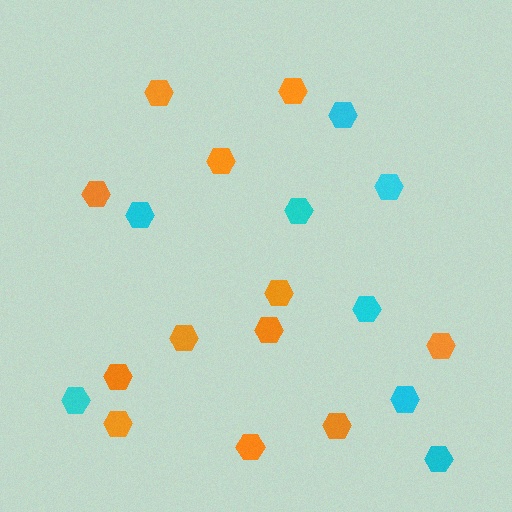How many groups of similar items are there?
There are 2 groups: one group of orange hexagons (12) and one group of cyan hexagons (8).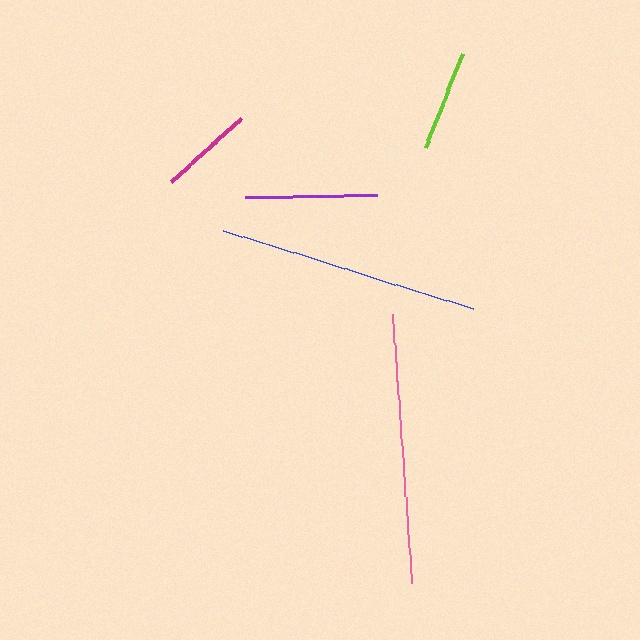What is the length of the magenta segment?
The magenta segment is approximately 95 pixels long.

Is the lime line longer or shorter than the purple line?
The purple line is longer than the lime line.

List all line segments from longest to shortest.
From longest to shortest: pink, blue, purple, lime, magenta.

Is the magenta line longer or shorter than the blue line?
The blue line is longer than the magenta line.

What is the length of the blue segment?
The blue segment is approximately 262 pixels long.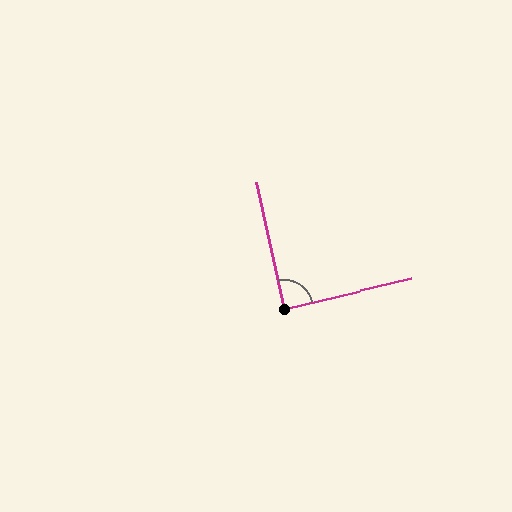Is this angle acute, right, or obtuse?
It is approximately a right angle.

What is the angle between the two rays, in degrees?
Approximately 89 degrees.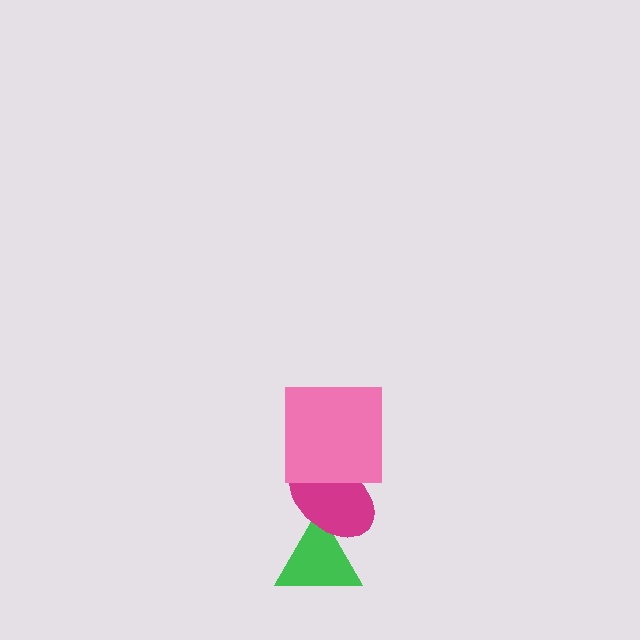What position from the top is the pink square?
The pink square is 1st from the top.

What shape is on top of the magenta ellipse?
The pink square is on top of the magenta ellipse.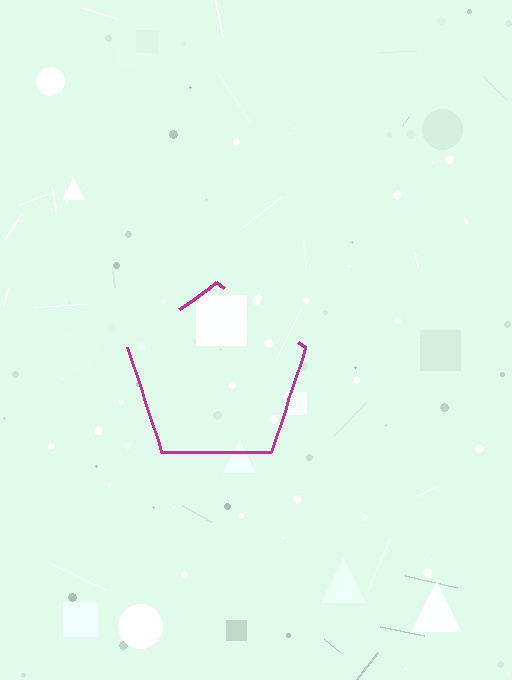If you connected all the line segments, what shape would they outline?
They would outline a pentagon.